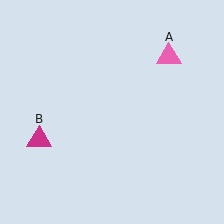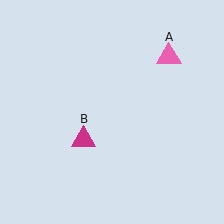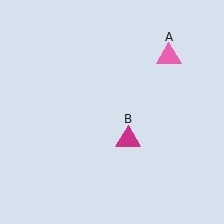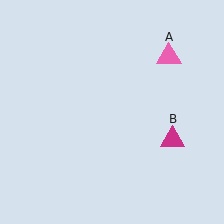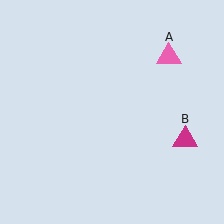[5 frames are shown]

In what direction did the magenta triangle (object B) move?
The magenta triangle (object B) moved right.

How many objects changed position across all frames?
1 object changed position: magenta triangle (object B).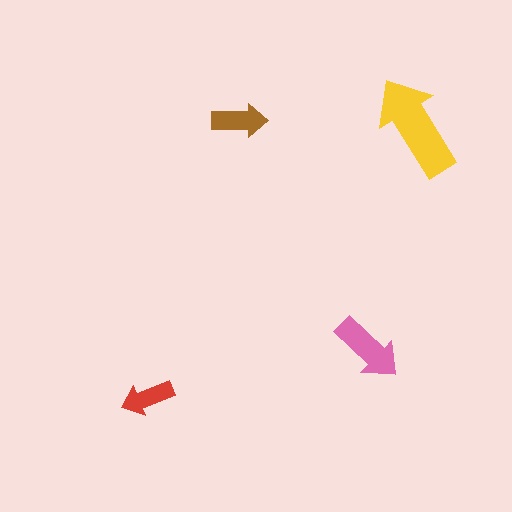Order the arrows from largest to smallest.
the yellow one, the pink one, the brown one, the red one.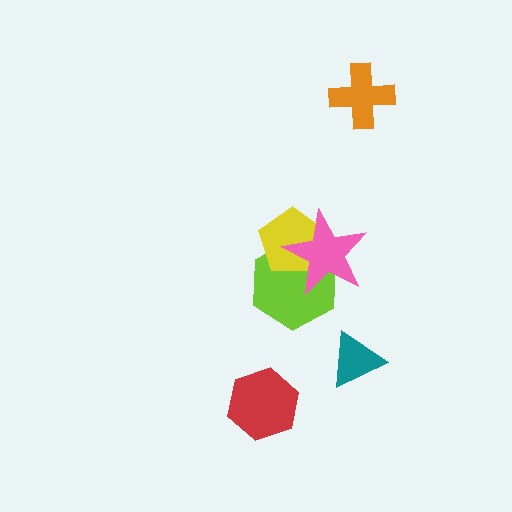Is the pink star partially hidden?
No, no other shape covers it.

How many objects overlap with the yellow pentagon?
2 objects overlap with the yellow pentagon.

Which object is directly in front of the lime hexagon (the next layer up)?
The yellow pentagon is directly in front of the lime hexagon.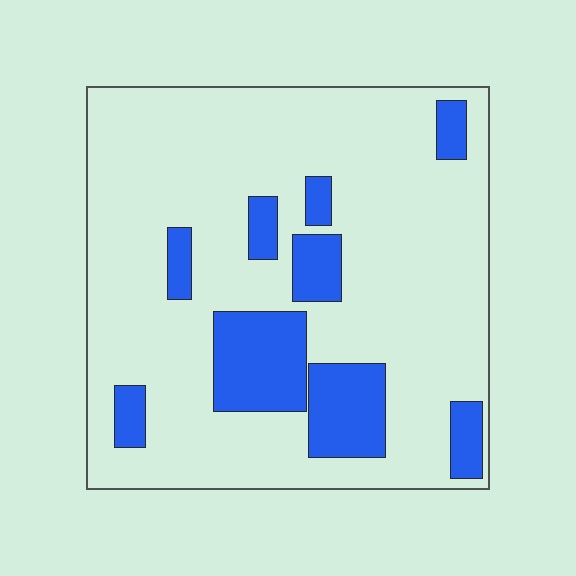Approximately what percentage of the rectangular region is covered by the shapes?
Approximately 20%.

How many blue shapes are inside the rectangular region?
9.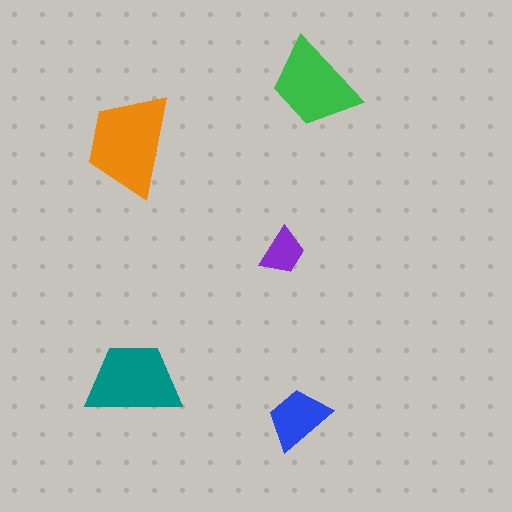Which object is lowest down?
The blue trapezoid is bottommost.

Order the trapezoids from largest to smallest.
the orange one, the teal one, the green one, the blue one, the purple one.